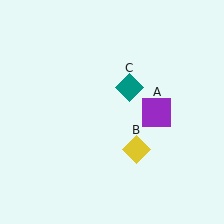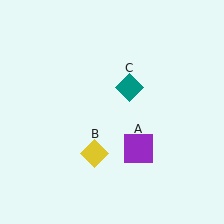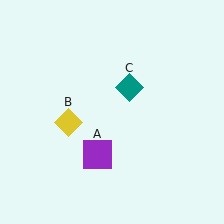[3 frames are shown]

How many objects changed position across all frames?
2 objects changed position: purple square (object A), yellow diamond (object B).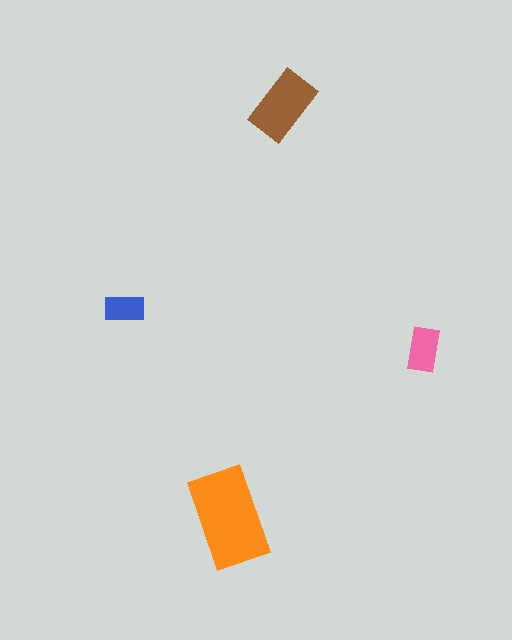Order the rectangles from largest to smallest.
the orange one, the brown one, the pink one, the blue one.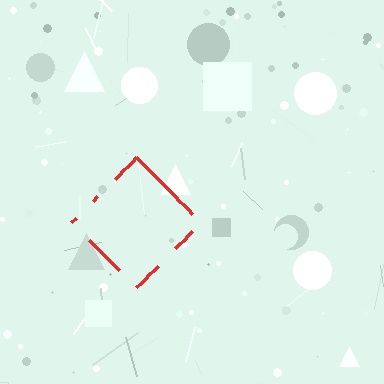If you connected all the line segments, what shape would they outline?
They would outline a diamond.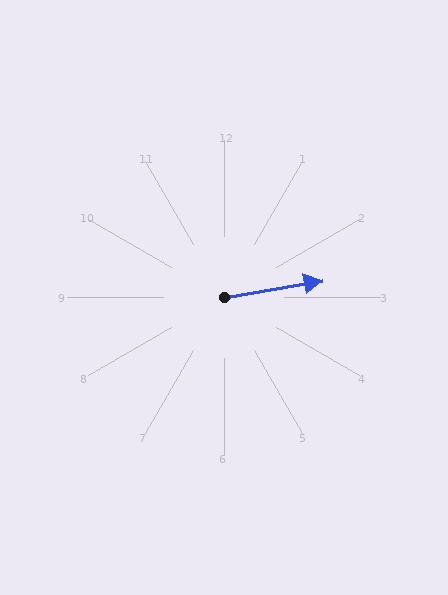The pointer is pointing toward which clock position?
Roughly 3 o'clock.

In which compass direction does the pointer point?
East.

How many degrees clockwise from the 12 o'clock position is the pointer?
Approximately 80 degrees.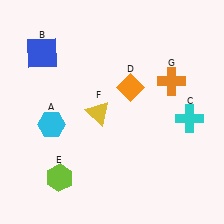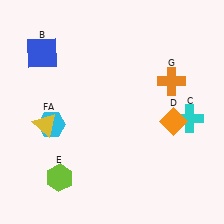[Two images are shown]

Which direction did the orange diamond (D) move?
The orange diamond (D) moved right.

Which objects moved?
The objects that moved are: the orange diamond (D), the yellow triangle (F).